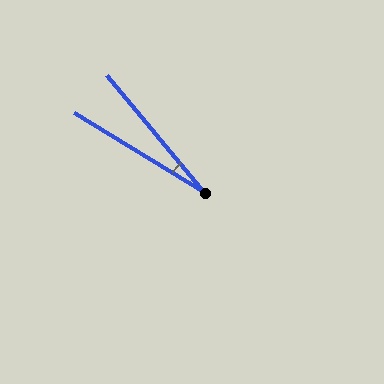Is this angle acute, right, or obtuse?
It is acute.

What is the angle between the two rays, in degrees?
Approximately 19 degrees.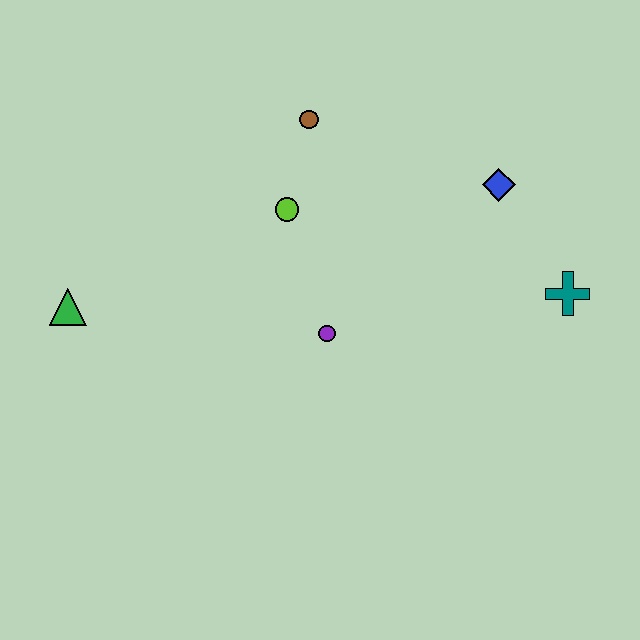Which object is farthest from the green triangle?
The teal cross is farthest from the green triangle.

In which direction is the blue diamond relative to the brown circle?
The blue diamond is to the right of the brown circle.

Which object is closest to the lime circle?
The brown circle is closest to the lime circle.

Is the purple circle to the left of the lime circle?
No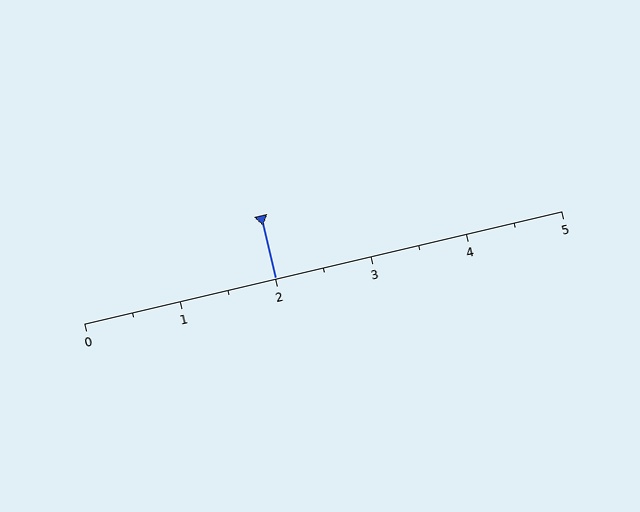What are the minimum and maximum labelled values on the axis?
The axis runs from 0 to 5.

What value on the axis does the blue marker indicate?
The marker indicates approximately 2.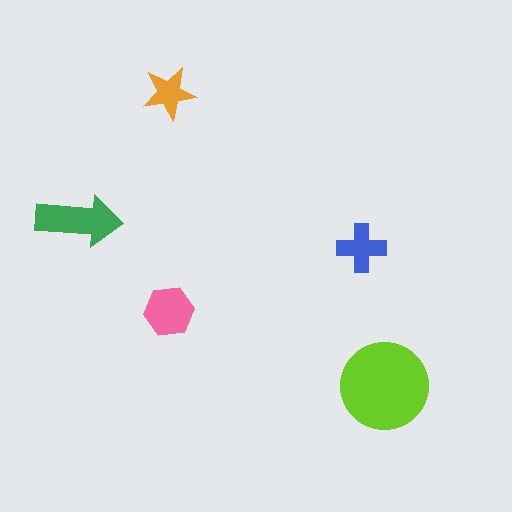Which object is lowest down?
The lime circle is bottommost.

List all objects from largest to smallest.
The lime circle, the green arrow, the pink hexagon, the blue cross, the orange star.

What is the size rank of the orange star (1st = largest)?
5th.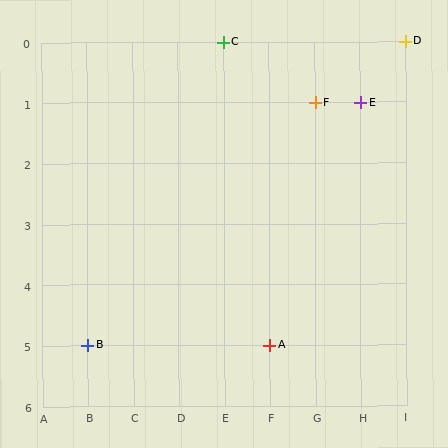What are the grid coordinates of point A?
Point A is at grid coordinates (F, 5).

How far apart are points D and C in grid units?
Points D and C are 4 columns apart.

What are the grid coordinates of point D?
Point D is at grid coordinates (I, 0).